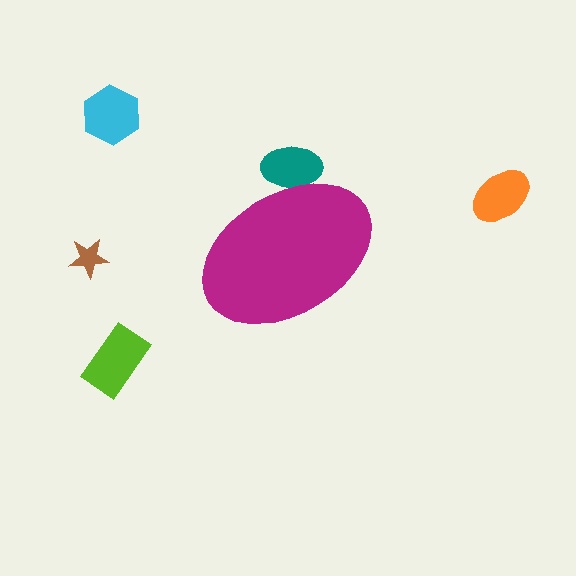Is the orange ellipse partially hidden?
No, the orange ellipse is fully visible.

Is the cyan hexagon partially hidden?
No, the cyan hexagon is fully visible.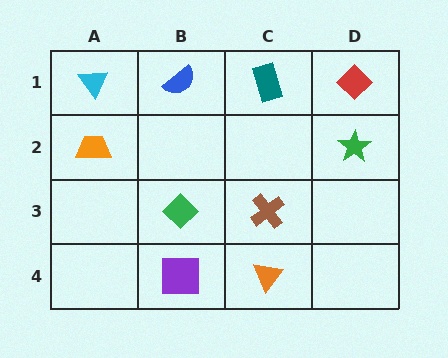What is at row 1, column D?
A red diamond.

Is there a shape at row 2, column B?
No, that cell is empty.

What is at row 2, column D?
A green star.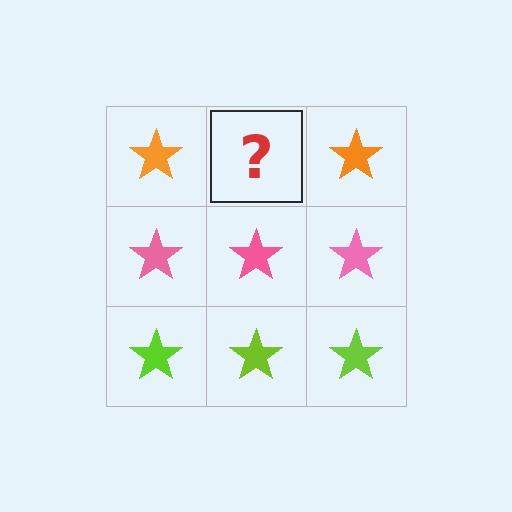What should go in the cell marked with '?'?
The missing cell should contain an orange star.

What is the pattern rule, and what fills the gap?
The rule is that each row has a consistent color. The gap should be filled with an orange star.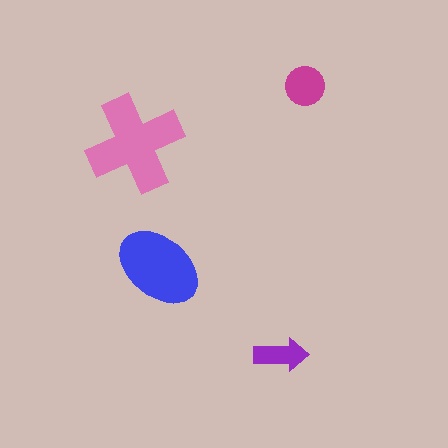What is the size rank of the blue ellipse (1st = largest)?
2nd.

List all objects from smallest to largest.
The purple arrow, the magenta circle, the blue ellipse, the pink cross.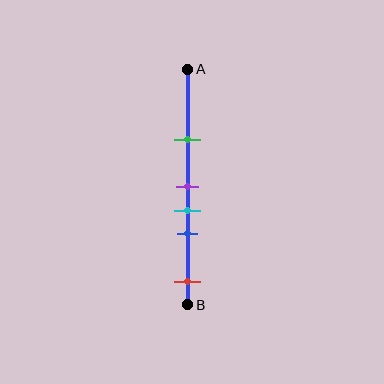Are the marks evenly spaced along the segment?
No, the marks are not evenly spaced.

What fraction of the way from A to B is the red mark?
The red mark is approximately 90% (0.9) of the way from A to B.